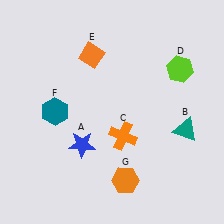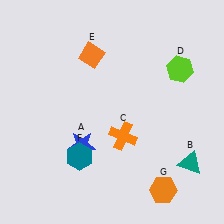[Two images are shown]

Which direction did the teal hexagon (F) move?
The teal hexagon (F) moved down.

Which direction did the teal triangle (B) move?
The teal triangle (B) moved down.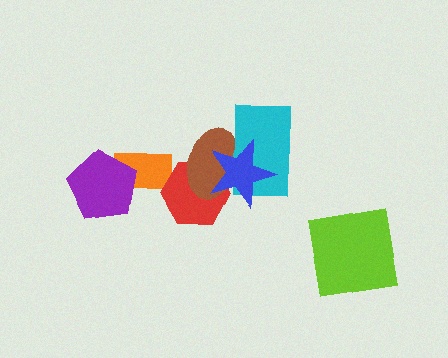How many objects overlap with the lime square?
0 objects overlap with the lime square.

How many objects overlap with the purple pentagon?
1 object overlaps with the purple pentagon.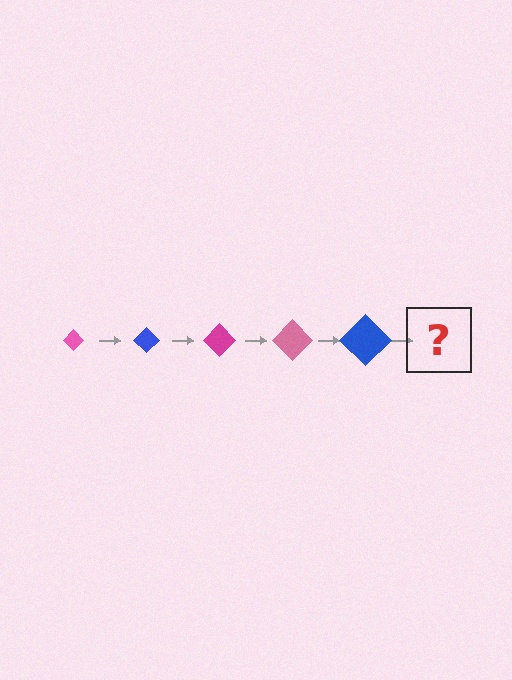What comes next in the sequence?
The next element should be a magenta diamond, larger than the previous one.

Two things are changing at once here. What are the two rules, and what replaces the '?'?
The two rules are that the diamond grows larger each step and the color cycles through pink, blue, and magenta. The '?' should be a magenta diamond, larger than the previous one.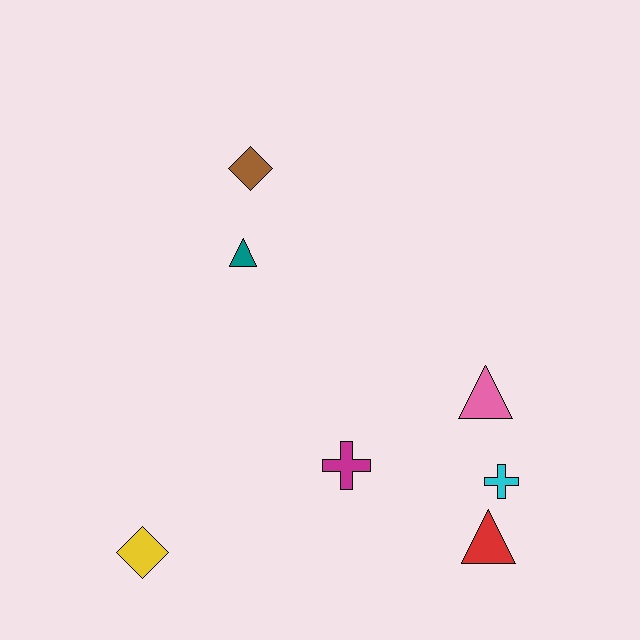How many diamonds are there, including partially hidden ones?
There are 2 diamonds.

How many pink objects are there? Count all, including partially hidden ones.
There is 1 pink object.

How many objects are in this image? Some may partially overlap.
There are 7 objects.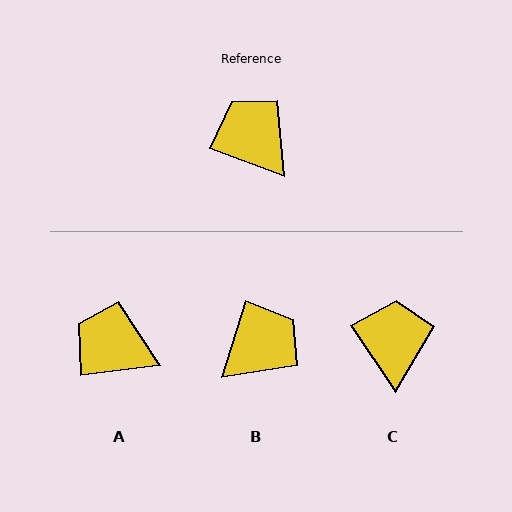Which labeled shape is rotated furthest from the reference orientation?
B, about 86 degrees away.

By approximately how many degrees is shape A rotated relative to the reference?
Approximately 28 degrees counter-clockwise.